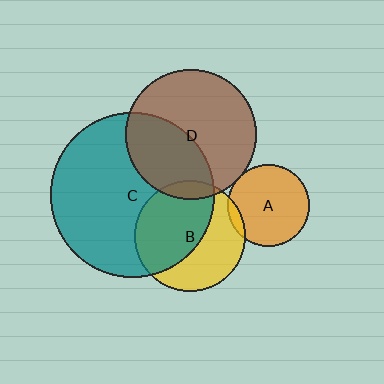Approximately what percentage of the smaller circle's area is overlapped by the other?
Approximately 5%.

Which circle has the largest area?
Circle C (teal).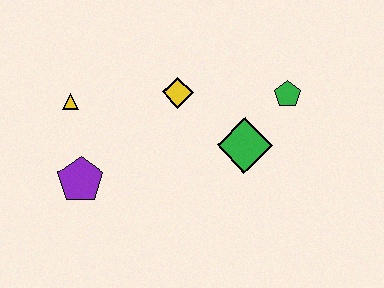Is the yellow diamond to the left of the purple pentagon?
No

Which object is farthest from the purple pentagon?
The green pentagon is farthest from the purple pentagon.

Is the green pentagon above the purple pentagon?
Yes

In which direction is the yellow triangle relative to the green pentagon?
The yellow triangle is to the left of the green pentagon.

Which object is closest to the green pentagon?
The green diamond is closest to the green pentagon.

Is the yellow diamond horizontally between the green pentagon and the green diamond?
No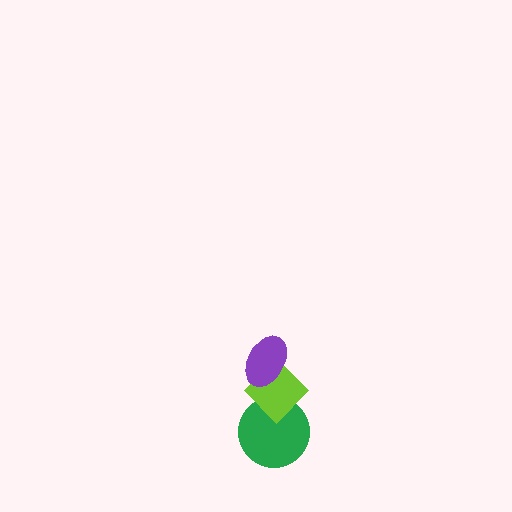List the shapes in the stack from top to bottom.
From top to bottom: the purple ellipse, the lime diamond, the green circle.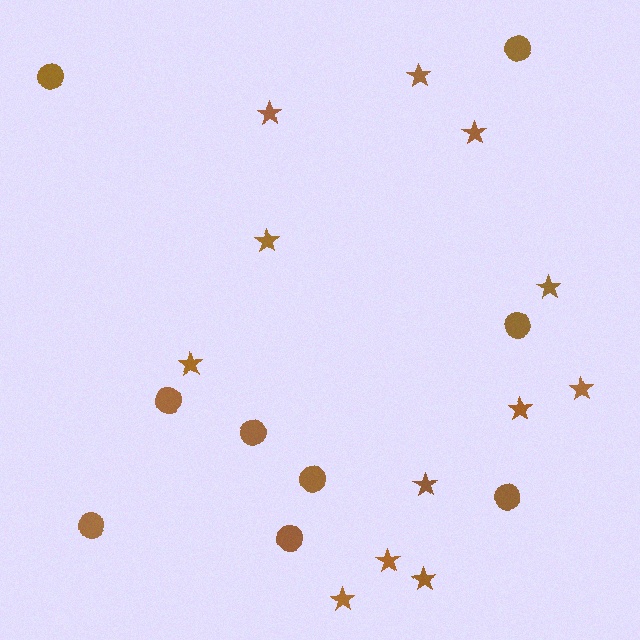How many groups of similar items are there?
There are 2 groups: one group of stars (12) and one group of circles (9).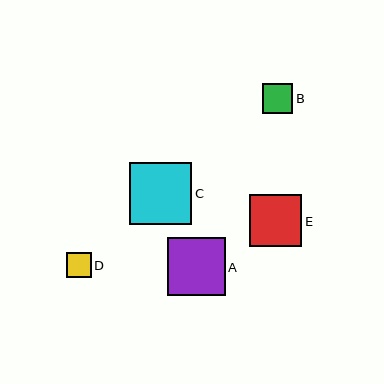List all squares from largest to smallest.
From largest to smallest: C, A, E, B, D.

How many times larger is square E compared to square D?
Square E is approximately 2.1 times the size of square D.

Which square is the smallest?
Square D is the smallest with a size of approximately 25 pixels.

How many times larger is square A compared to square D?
Square A is approximately 2.3 times the size of square D.